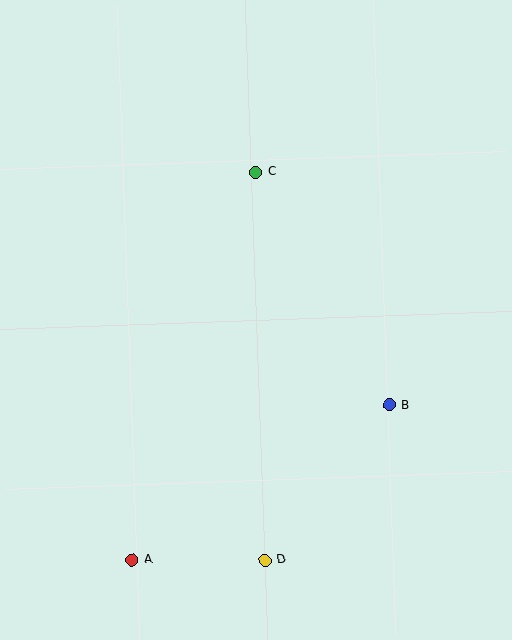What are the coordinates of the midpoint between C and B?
The midpoint between C and B is at (322, 289).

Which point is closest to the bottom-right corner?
Point D is closest to the bottom-right corner.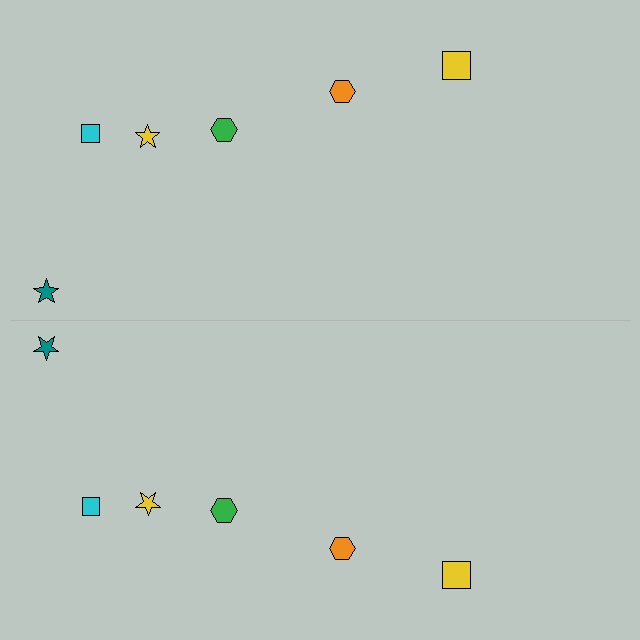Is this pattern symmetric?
Yes, this pattern has bilateral (reflection) symmetry.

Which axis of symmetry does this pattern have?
The pattern has a horizontal axis of symmetry running through the center of the image.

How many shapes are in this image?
There are 12 shapes in this image.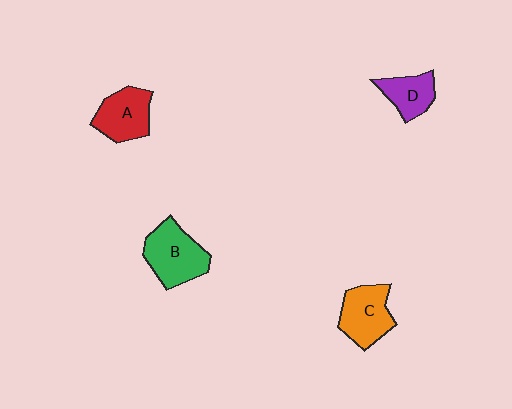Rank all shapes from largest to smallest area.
From largest to smallest: B (green), C (orange), A (red), D (purple).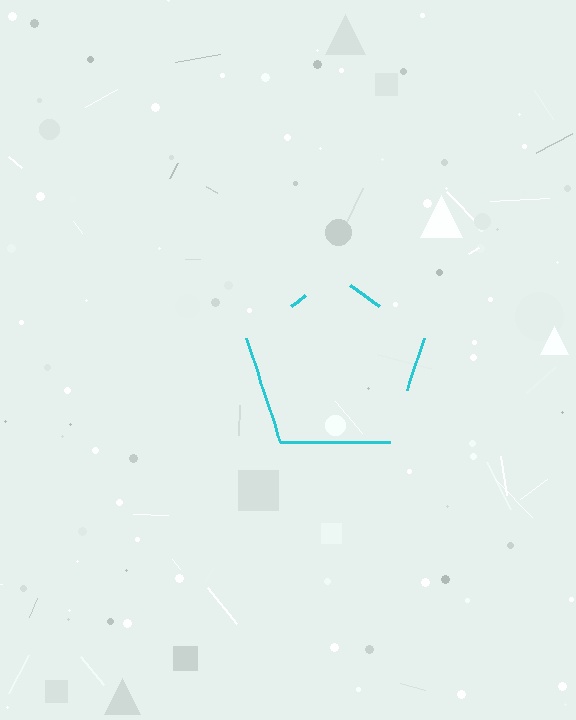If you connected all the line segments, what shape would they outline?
They would outline a pentagon.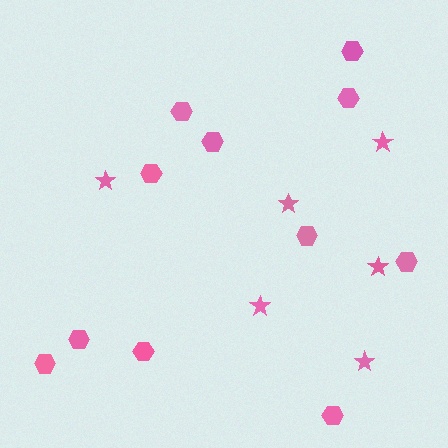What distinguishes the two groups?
There are 2 groups: one group of hexagons (11) and one group of stars (6).